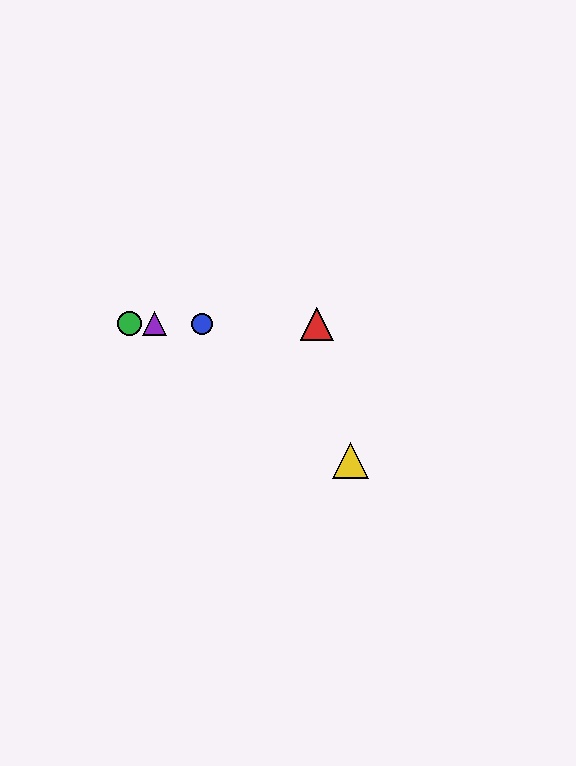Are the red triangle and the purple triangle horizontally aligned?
Yes, both are at y≈324.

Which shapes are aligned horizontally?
The red triangle, the blue circle, the green circle, the purple triangle are aligned horizontally.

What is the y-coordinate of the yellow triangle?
The yellow triangle is at y≈461.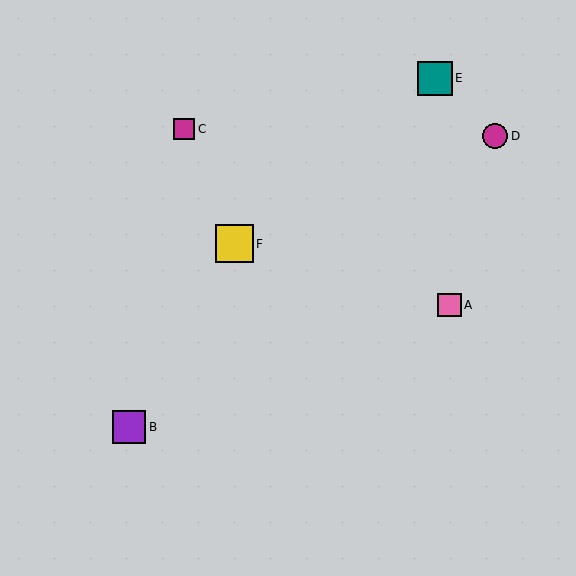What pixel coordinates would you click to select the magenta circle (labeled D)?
Click at (495, 136) to select the magenta circle D.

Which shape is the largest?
The yellow square (labeled F) is the largest.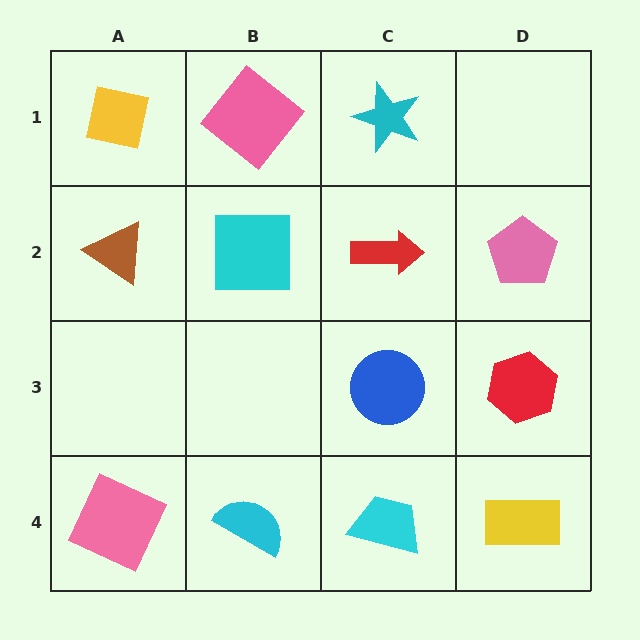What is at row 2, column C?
A red arrow.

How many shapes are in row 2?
4 shapes.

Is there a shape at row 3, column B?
No, that cell is empty.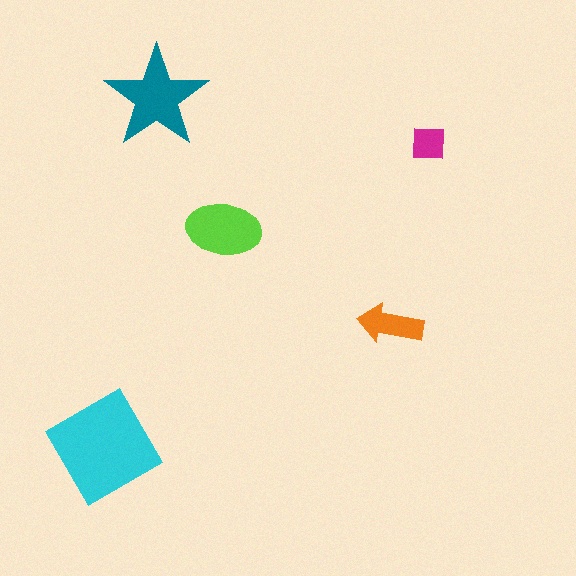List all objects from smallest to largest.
The magenta square, the orange arrow, the lime ellipse, the teal star, the cyan diamond.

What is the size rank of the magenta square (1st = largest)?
5th.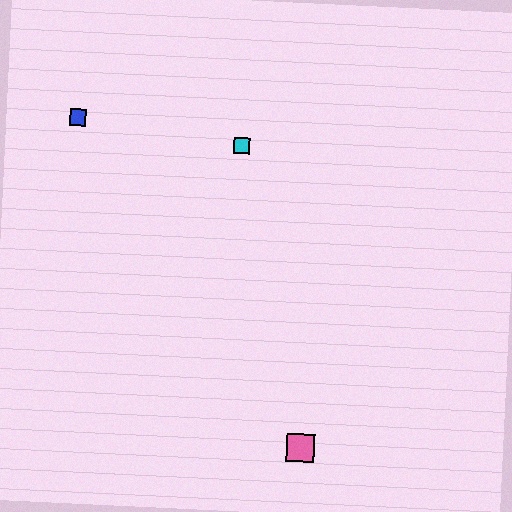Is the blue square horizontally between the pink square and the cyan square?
No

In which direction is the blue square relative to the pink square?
The blue square is above the pink square.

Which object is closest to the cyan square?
The blue square is closest to the cyan square.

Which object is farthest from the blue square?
The pink square is farthest from the blue square.